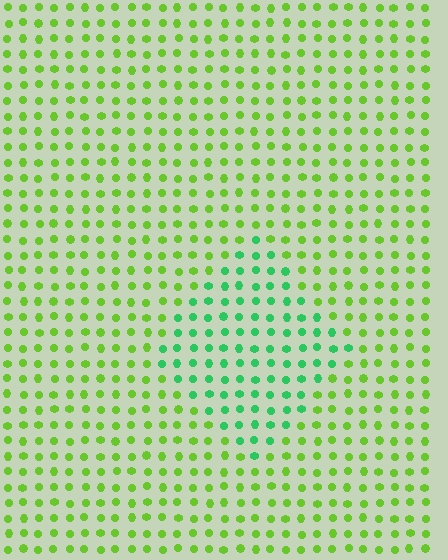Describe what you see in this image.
The image is filled with small lime elements in a uniform arrangement. A diamond-shaped region is visible where the elements are tinted to a slightly different hue, forming a subtle color boundary.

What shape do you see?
I see a diamond.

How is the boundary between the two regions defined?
The boundary is defined purely by a slight shift in hue (about 44 degrees). Spacing, size, and orientation are identical on both sides.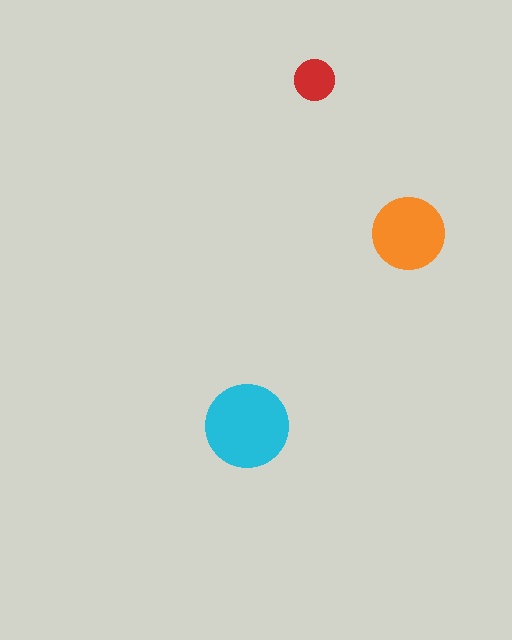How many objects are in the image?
There are 3 objects in the image.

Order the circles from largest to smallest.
the cyan one, the orange one, the red one.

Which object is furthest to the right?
The orange circle is rightmost.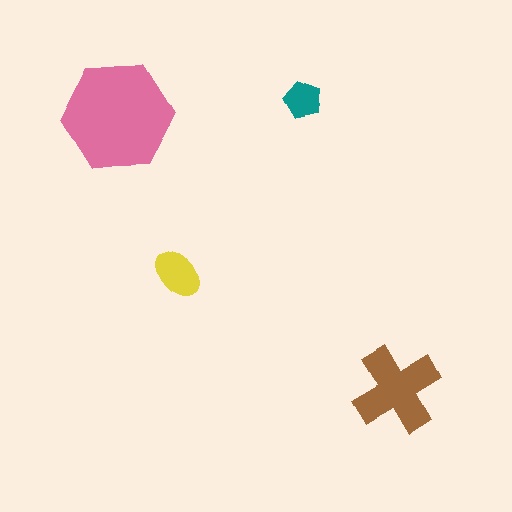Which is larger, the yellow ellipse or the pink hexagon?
The pink hexagon.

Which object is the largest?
The pink hexagon.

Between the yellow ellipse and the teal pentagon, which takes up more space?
The yellow ellipse.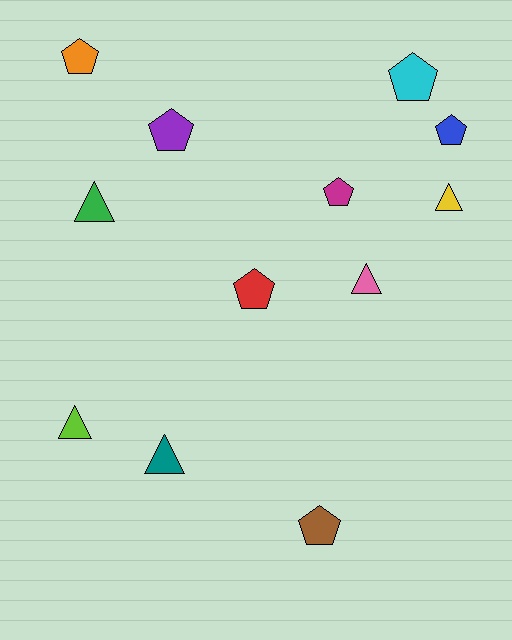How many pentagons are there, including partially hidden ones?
There are 7 pentagons.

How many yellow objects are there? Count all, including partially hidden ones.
There is 1 yellow object.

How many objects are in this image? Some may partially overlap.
There are 12 objects.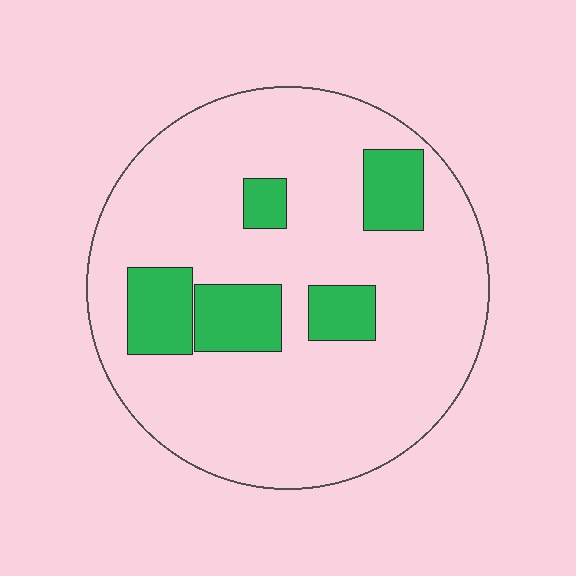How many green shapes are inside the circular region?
5.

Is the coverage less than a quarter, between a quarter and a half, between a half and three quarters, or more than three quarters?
Less than a quarter.